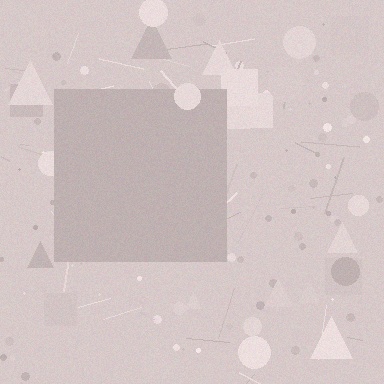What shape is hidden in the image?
A square is hidden in the image.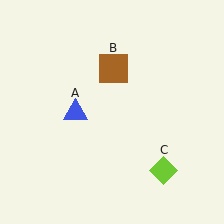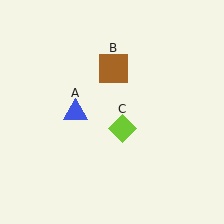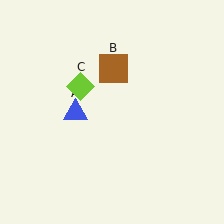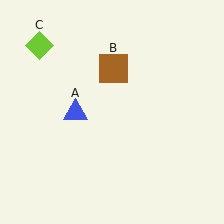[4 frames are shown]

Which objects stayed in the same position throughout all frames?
Blue triangle (object A) and brown square (object B) remained stationary.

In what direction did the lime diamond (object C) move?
The lime diamond (object C) moved up and to the left.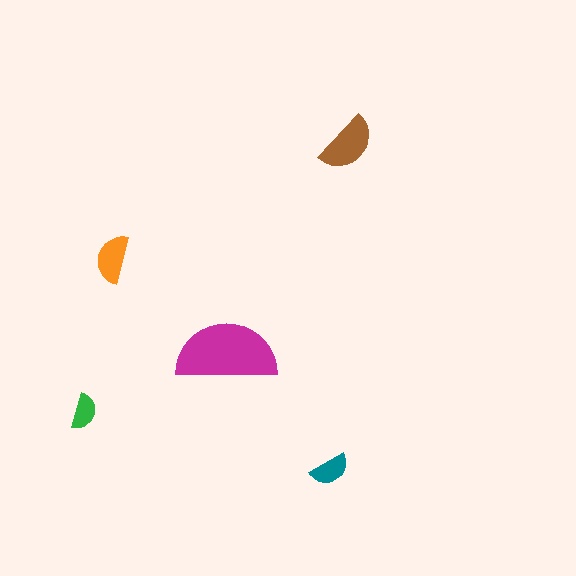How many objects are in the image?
There are 5 objects in the image.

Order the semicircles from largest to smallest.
the magenta one, the brown one, the orange one, the teal one, the green one.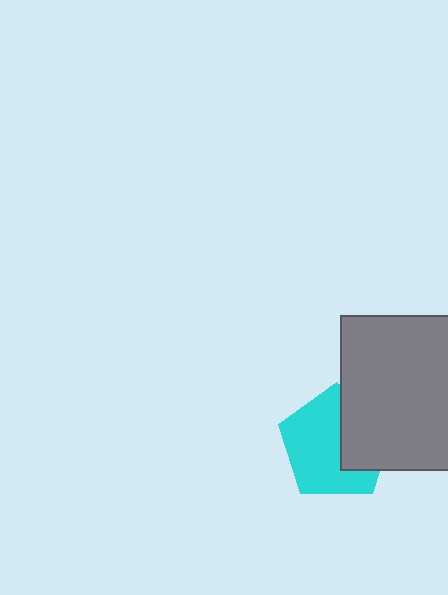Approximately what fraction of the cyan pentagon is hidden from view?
Roughly 37% of the cyan pentagon is hidden behind the gray square.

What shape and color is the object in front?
The object in front is a gray square.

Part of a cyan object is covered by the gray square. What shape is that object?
It is a pentagon.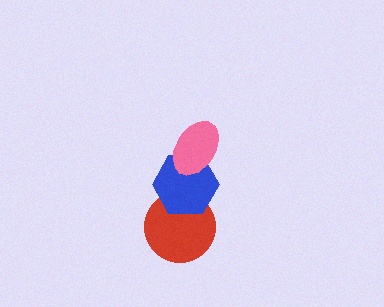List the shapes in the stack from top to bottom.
From top to bottom: the pink ellipse, the blue hexagon, the red circle.